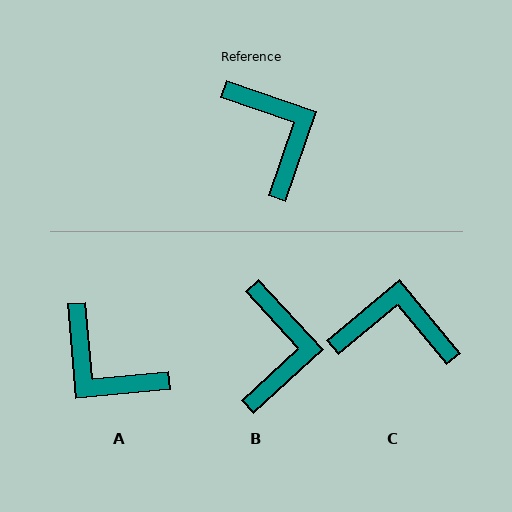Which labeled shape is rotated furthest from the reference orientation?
A, about 155 degrees away.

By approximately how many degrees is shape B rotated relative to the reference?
Approximately 28 degrees clockwise.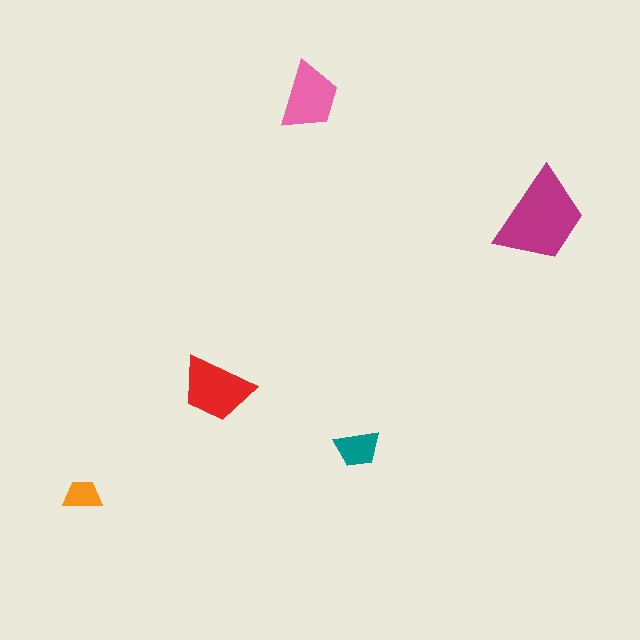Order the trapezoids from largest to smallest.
the magenta one, the red one, the pink one, the teal one, the orange one.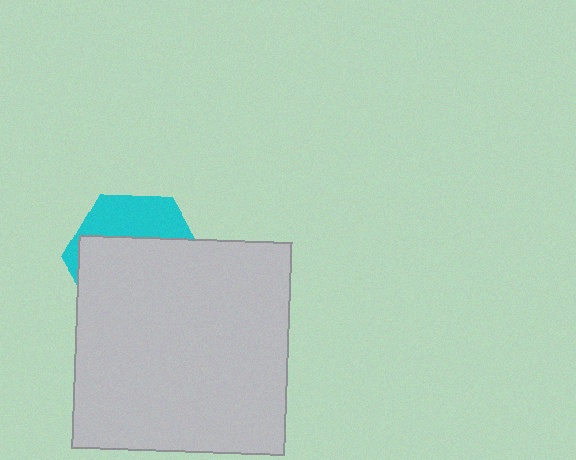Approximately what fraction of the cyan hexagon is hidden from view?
Roughly 68% of the cyan hexagon is hidden behind the light gray square.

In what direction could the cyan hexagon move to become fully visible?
The cyan hexagon could move up. That would shift it out from behind the light gray square entirely.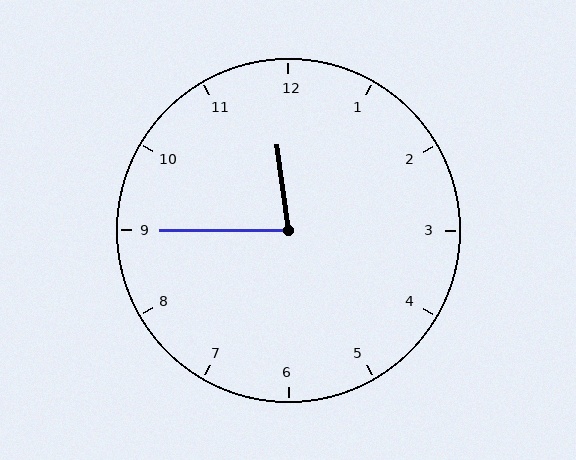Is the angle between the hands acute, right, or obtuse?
It is acute.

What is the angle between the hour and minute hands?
Approximately 82 degrees.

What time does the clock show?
11:45.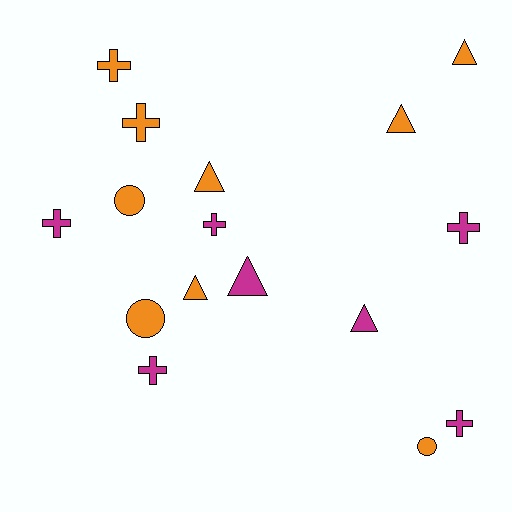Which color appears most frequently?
Orange, with 9 objects.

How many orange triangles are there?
There are 4 orange triangles.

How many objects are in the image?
There are 16 objects.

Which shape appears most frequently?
Cross, with 7 objects.